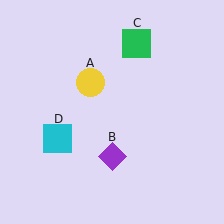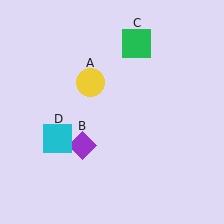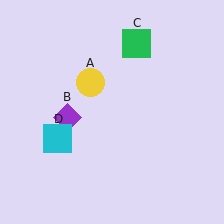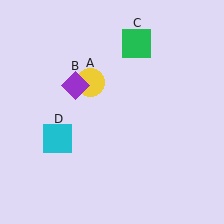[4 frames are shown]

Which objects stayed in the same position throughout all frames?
Yellow circle (object A) and green square (object C) and cyan square (object D) remained stationary.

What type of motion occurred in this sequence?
The purple diamond (object B) rotated clockwise around the center of the scene.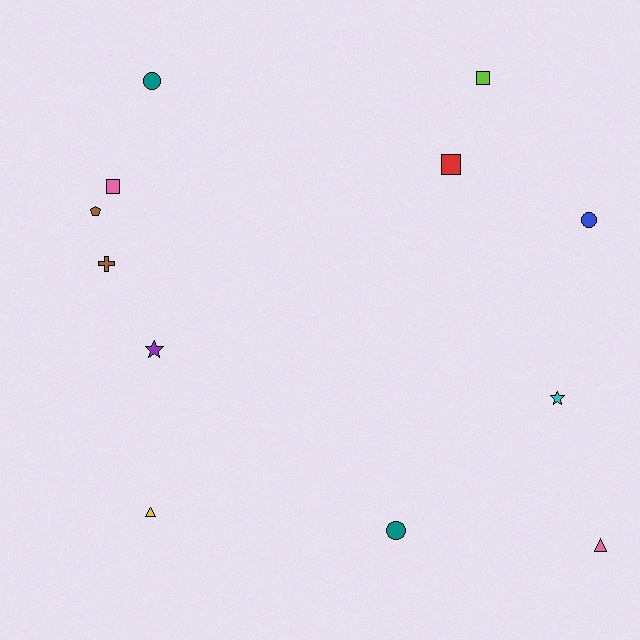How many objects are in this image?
There are 12 objects.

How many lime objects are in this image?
There is 1 lime object.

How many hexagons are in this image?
There are no hexagons.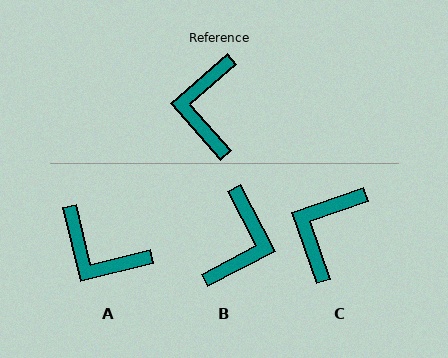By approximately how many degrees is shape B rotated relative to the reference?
Approximately 166 degrees counter-clockwise.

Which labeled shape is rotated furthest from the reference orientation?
B, about 166 degrees away.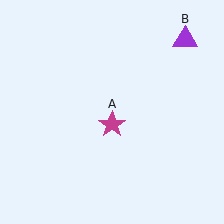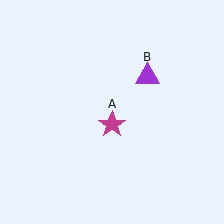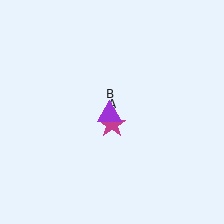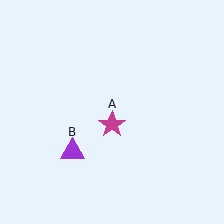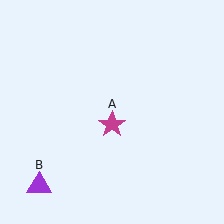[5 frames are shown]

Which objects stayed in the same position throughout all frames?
Magenta star (object A) remained stationary.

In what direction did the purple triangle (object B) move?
The purple triangle (object B) moved down and to the left.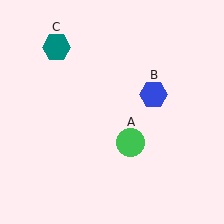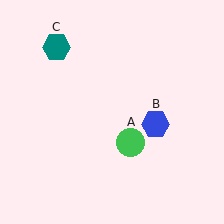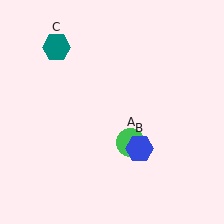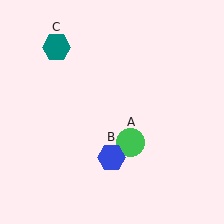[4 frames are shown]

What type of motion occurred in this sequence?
The blue hexagon (object B) rotated clockwise around the center of the scene.